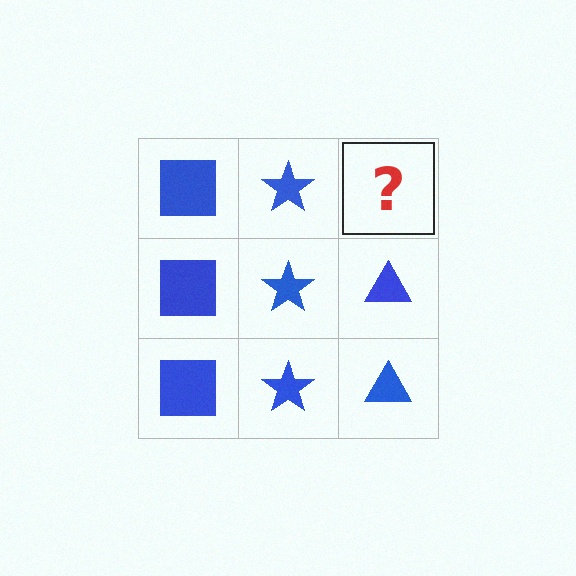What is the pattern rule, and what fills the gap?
The rule is that each column has a consistent shape. The gap should be filled with a blue triangle.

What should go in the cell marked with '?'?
The missing cell should contain a blue triangle.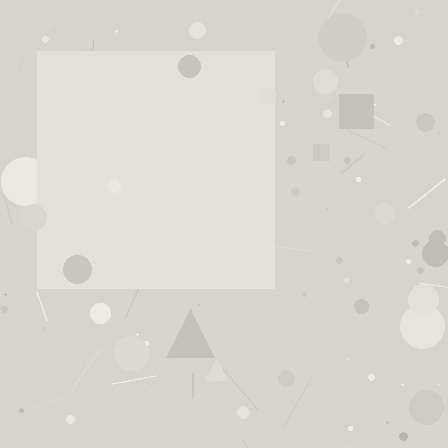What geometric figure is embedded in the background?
A square is embedded in the background.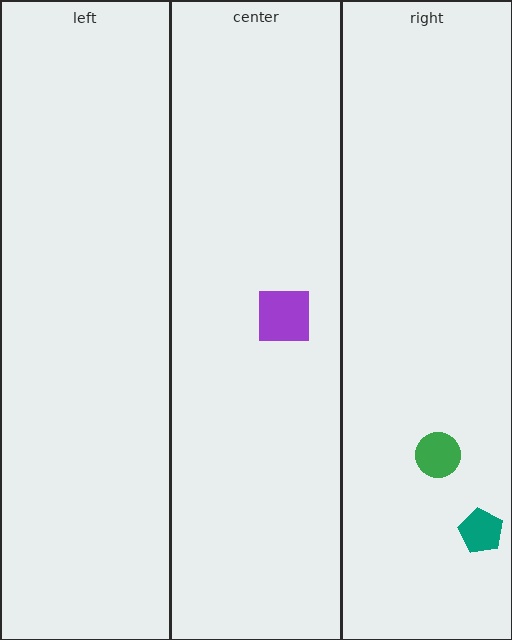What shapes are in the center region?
The purple square.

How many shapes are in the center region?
1.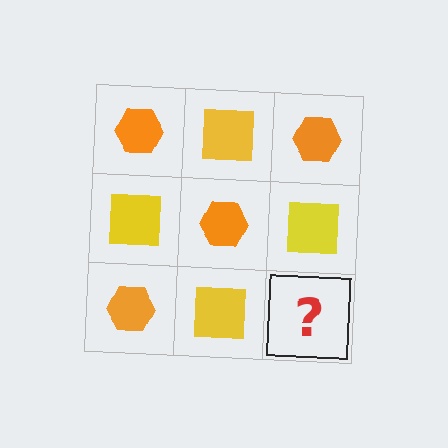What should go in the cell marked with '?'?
The missing cell should contain an orange hexagon.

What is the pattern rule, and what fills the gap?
The rule is that it alternates orange hexagon and yellow square in a checkerboard pattern. The gap should be filled with an orange hexagon.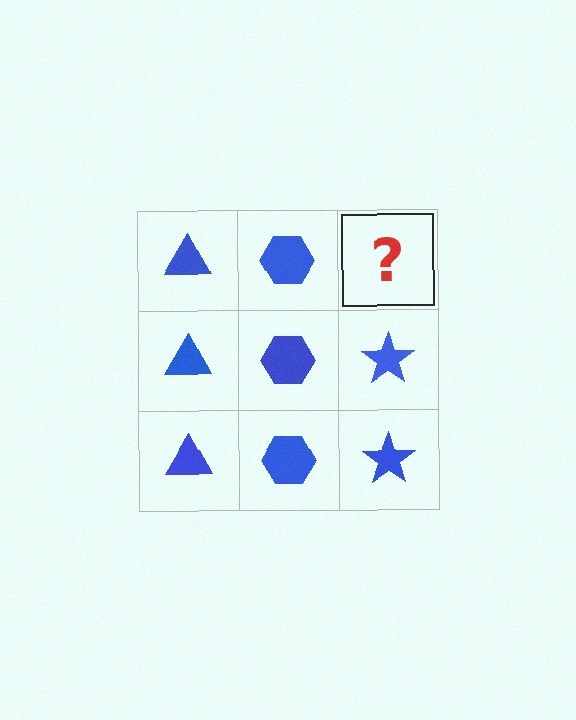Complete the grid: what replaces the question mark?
The question mark should be replaced with a blue star.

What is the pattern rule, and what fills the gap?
The rule is that each column has a consistent shape. The gap should be filled with a blue star.